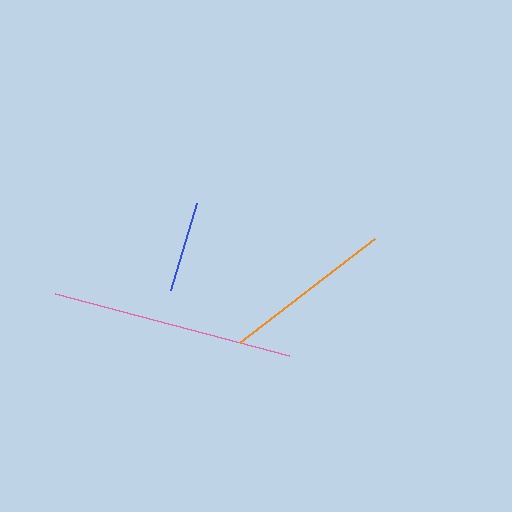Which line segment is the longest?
The pink line is the longest at approximately 242 pixels.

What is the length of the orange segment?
The orange segment is approximately 170 pixels long.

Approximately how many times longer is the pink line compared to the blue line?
The pink line is approximately 2.7 times the length of the blue line.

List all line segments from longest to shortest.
From longest to shortest: pink, orange, blue.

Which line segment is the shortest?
The blue line is the shortest at approximately 91 pixels.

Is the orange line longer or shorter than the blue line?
The orange line is longer than the blue line.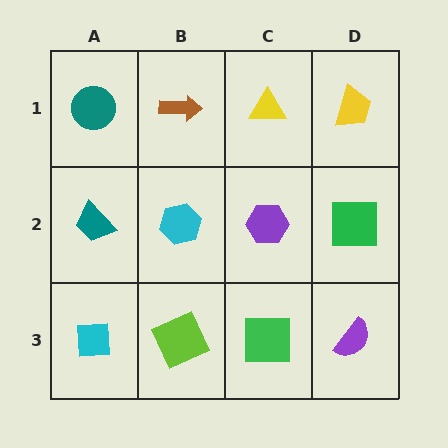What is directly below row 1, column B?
A cyan hexagon.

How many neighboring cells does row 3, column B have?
3.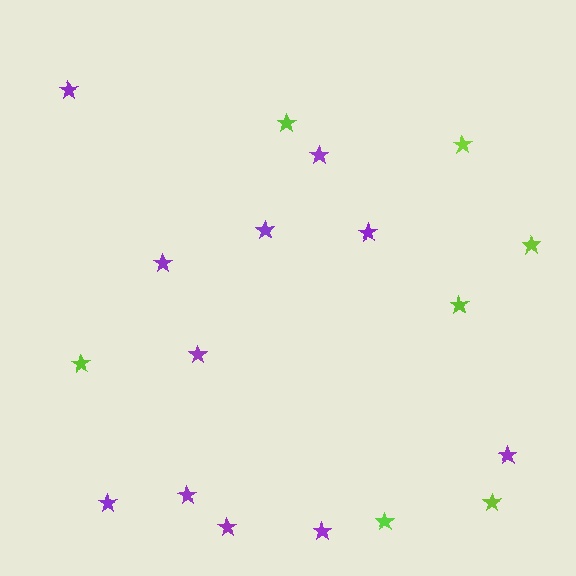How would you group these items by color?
There are 2 groups: one group of purple stars (11) and one group of lime stars (7).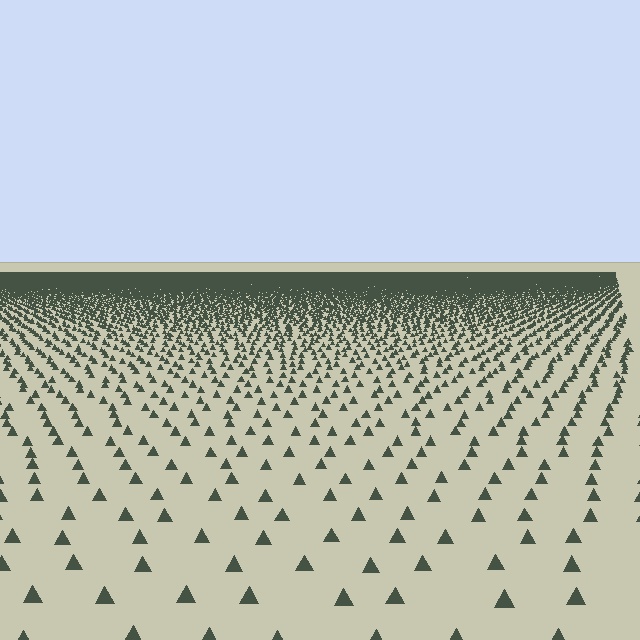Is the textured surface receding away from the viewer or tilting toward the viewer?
The surface is receding away from the viewer. Texture elements get smaller and denser toward the top.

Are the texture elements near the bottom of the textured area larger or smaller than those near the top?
Larger. Near the bottom, elements are closer to the viewer and appear at a bigger on-screen size.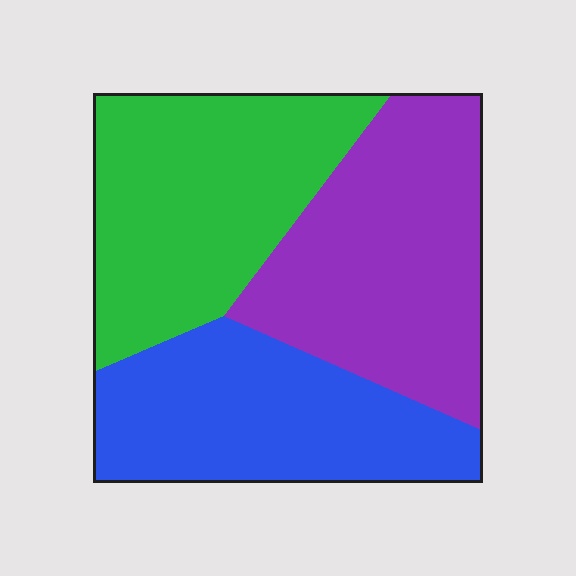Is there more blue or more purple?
Purple.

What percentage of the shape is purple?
Purple covers around 35% of the shape.